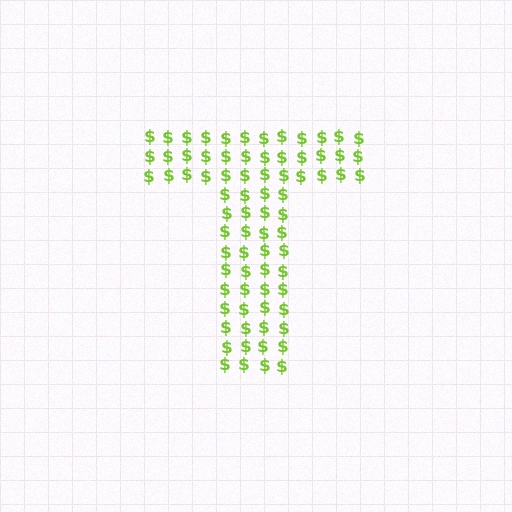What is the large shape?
The large shape is the letter T.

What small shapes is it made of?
It is made of small dollar signs.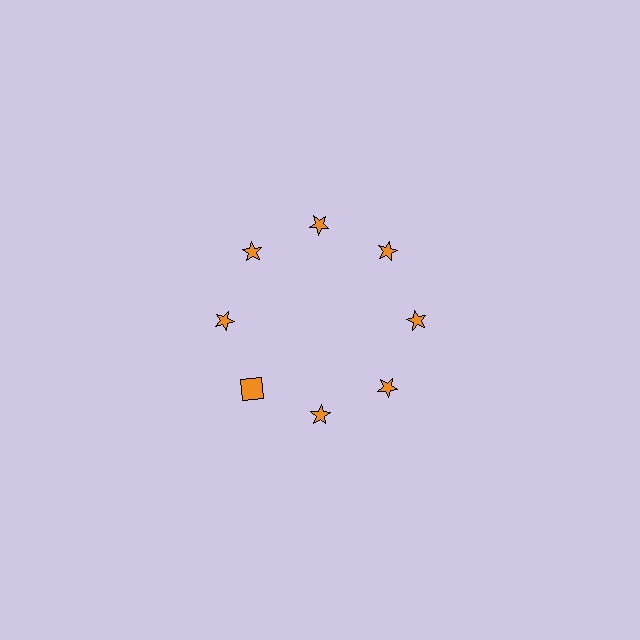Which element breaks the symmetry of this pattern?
The orange square at roughly the 8 o'clock position breaks the symmetry. All other shapes are orange stars.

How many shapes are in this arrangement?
There are 8 shapes arranged in a ring pattern.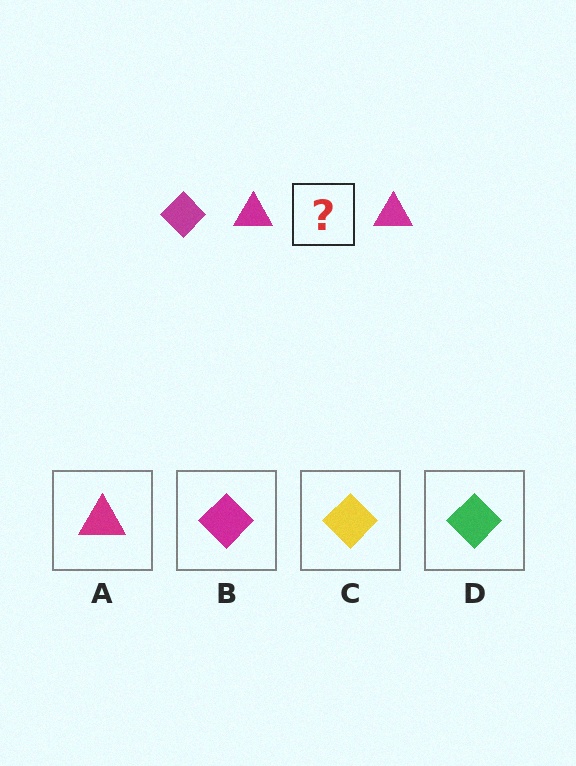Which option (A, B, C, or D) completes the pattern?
B.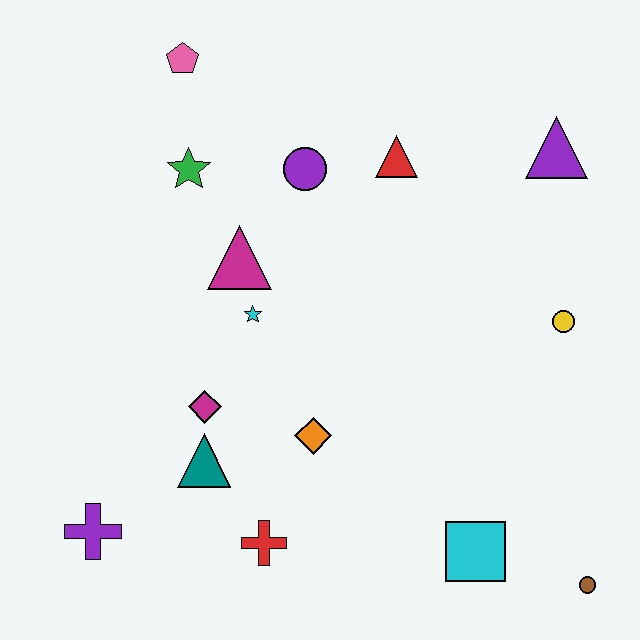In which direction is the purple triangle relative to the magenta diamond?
The purple triangle is to the right of the magenta diamond.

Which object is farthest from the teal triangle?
The purple triangle is farthest from the teal triangle.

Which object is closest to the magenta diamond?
The teal triangle is closest to the magenta diamond.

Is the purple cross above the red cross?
Yes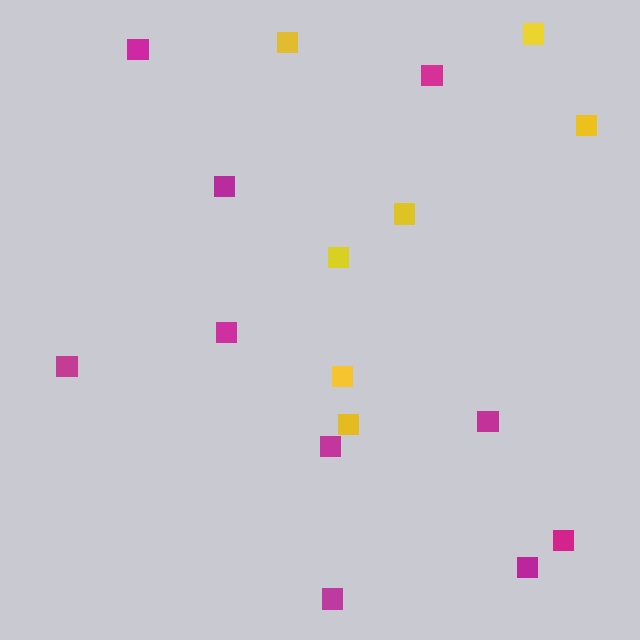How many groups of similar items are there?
There are 2 groups: one group of magenta squares (10) and one group of yellow squares (7).